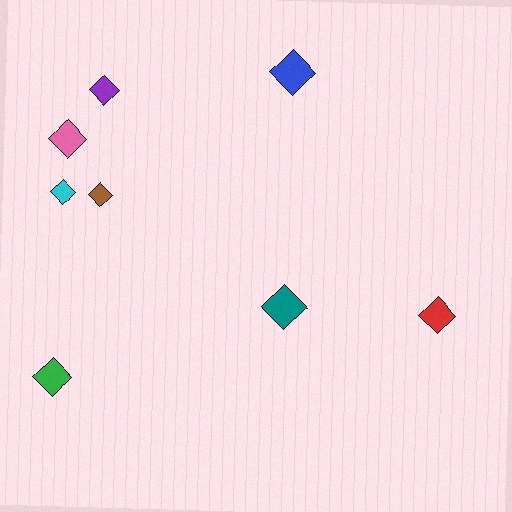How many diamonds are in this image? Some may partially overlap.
There are 8 diamonds.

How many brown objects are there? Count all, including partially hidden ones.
There is 1 brown object.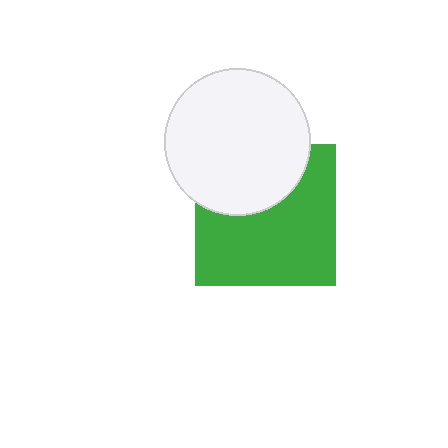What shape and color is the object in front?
The object in front is a white circle.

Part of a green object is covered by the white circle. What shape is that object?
It is a square.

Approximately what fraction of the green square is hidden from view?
Roughly 35% of the green square is hidden behind the white circle.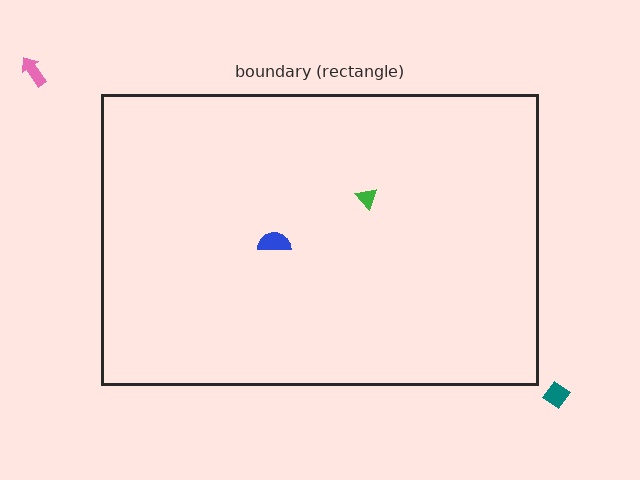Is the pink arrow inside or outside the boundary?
Outside.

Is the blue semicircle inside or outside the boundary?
Inside.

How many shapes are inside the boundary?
2 inside, 2 outside.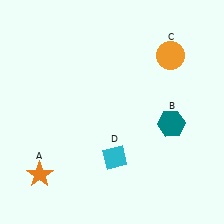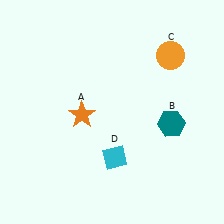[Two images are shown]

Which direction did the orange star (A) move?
The orange star (A) moved up.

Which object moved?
The orange star (A) moved up.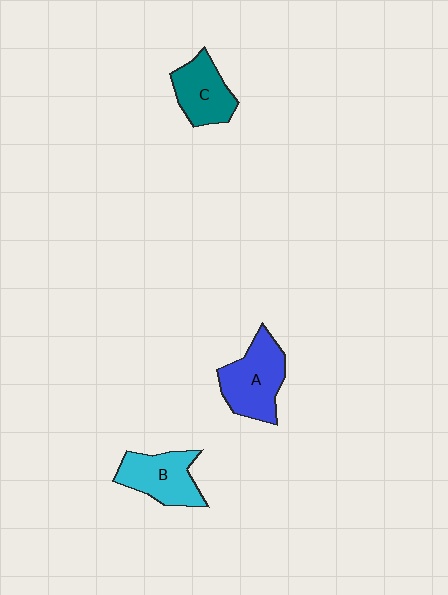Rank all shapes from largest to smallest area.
From largest to smallest: A (blue), B (cyan), C (teal).